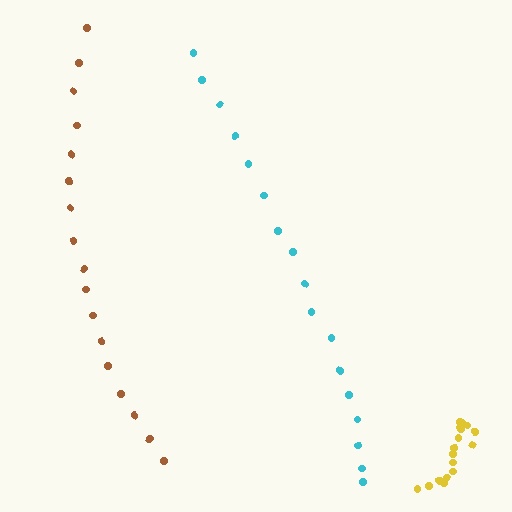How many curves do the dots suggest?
There are 3 distinct paths.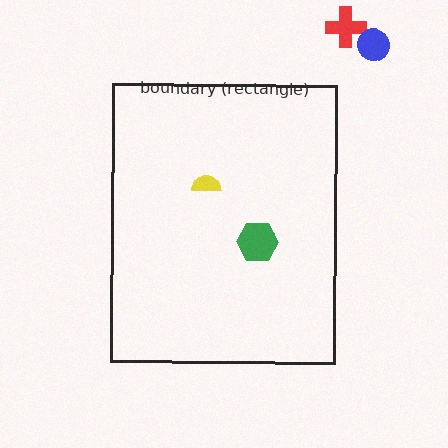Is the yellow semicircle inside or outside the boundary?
Inside.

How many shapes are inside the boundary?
2 inside, 2 outside.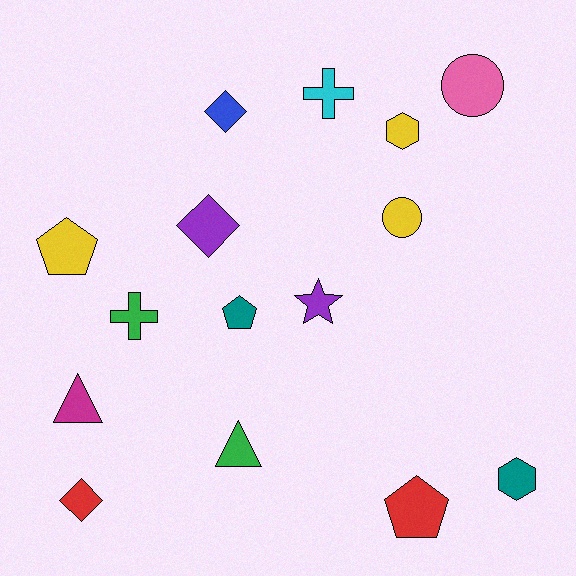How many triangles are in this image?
There are 2 triangles.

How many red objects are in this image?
There are 2 red objects.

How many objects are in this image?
There are 15 objects.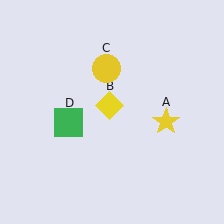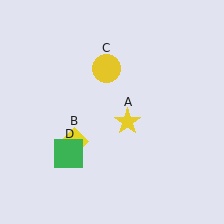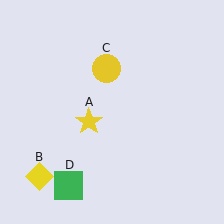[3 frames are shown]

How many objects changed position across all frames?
3 objects changed position: yellow star (object A), yellow diamond (object B), green square (object D).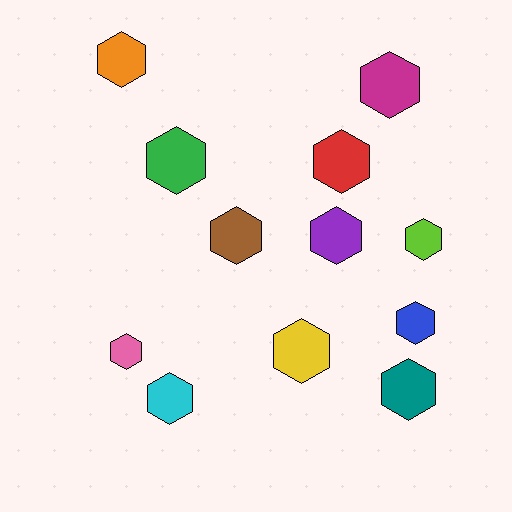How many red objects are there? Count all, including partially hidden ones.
There is 1 red object.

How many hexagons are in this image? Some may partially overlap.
There are 12 hexagons.